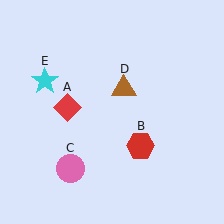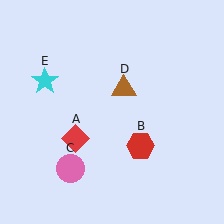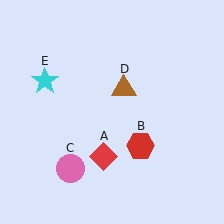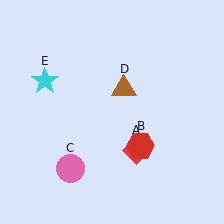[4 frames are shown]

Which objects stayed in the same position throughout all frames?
Red hexagon (object B) and pink circle (object C) and brown triangle (object D) and cyan star (object E) remained stationary.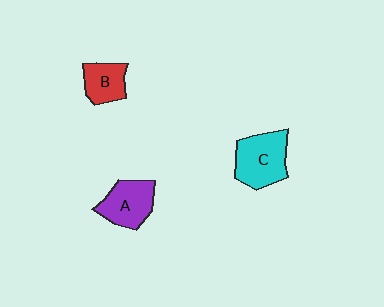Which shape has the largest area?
Shape C (cyan).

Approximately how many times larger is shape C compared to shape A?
Approximately 1.2 times.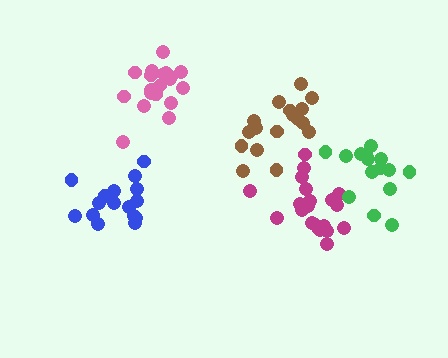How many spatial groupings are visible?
There are 5 spatial groupings.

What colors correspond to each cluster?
The clusters are colored: blue, magenta, green, pink, brown.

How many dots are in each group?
Group 1: 16 dots, Group 2: 21 dots, Group 3: 15 dots, Group 4: 21 dots, Group 5: 17 dots (90 total).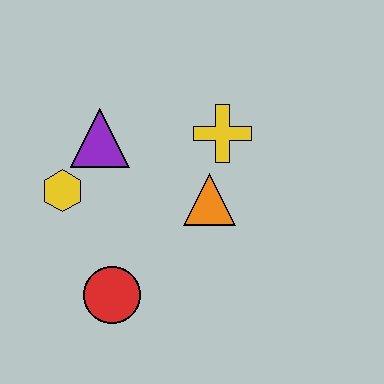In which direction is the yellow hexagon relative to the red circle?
The yellow hexagon is above the red circle.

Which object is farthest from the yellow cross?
The red circle is farthest from the yellow cross.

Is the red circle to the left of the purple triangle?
No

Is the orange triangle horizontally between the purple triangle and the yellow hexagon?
No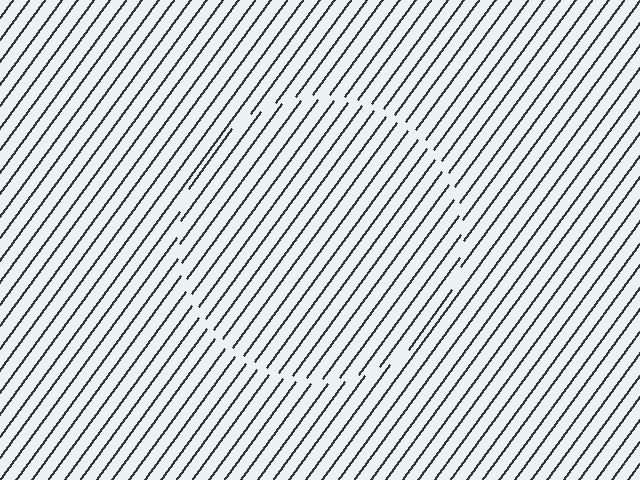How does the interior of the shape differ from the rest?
The interior of the shape contains the same grating, shifted by half a period — the contour is defined by the phase discontinuity where line-ends from the inner and outer gratings abut.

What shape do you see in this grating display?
An illusory circle. The interior of the shape contains the same grating, shifted by half a period — the contour is defined by the phase discontinuity where line-ends from the inner and outer gratings abut.